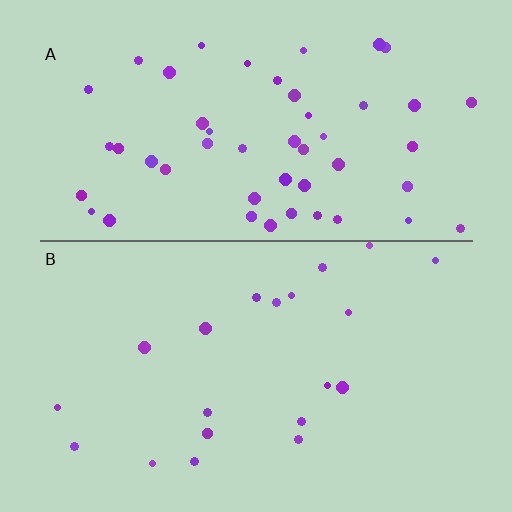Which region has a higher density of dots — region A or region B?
A (the top).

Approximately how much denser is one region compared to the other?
Approximately 2.5× — region A over region B.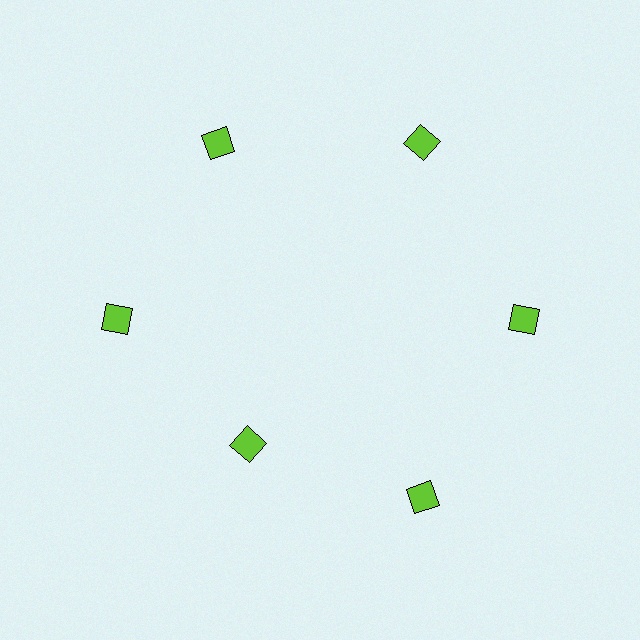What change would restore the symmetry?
The symmetry would be restored by moving it outward, back onto the ring so that all 6 diamonds sit at equal angles and equal distance from the center.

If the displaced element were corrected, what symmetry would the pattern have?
It would have 6-fold rotational symmetry — the pattern would map onto itself every 60 degrees.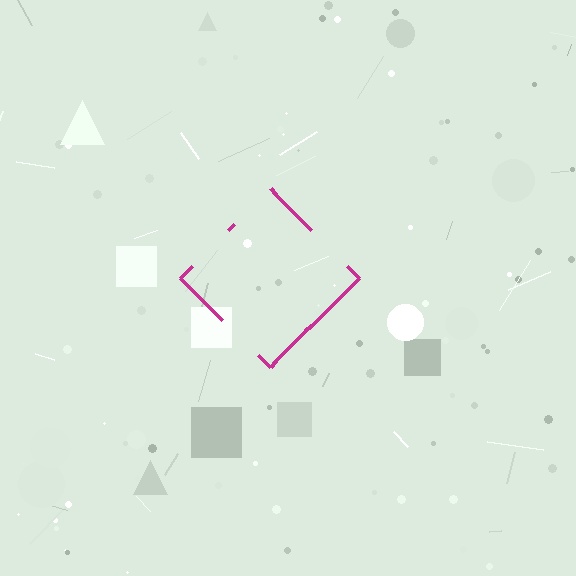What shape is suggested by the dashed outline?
The dashed outline suggests a diamond.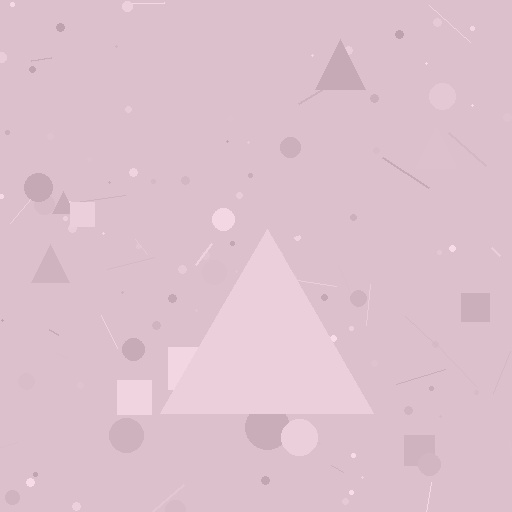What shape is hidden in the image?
A triangle is hidden in the image.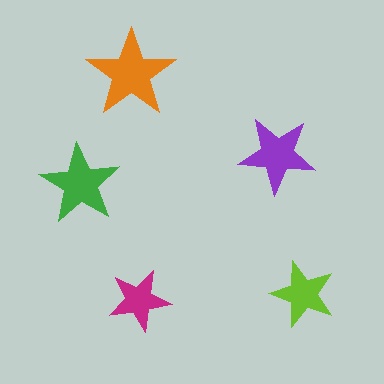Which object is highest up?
The orange star is topmost.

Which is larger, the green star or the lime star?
The green one.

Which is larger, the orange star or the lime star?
The orange one.